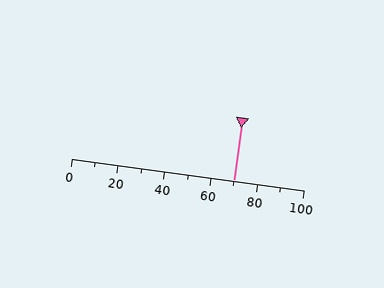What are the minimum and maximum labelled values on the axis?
The axis runs from 0 to 100.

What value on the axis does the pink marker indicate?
The marker indicates approximately 70.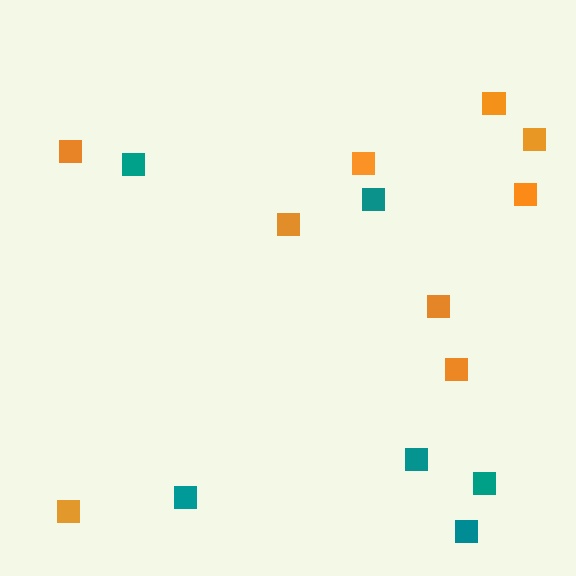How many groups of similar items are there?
There are 2 groups: one group of orange squares (9) and one group of teal squares (6).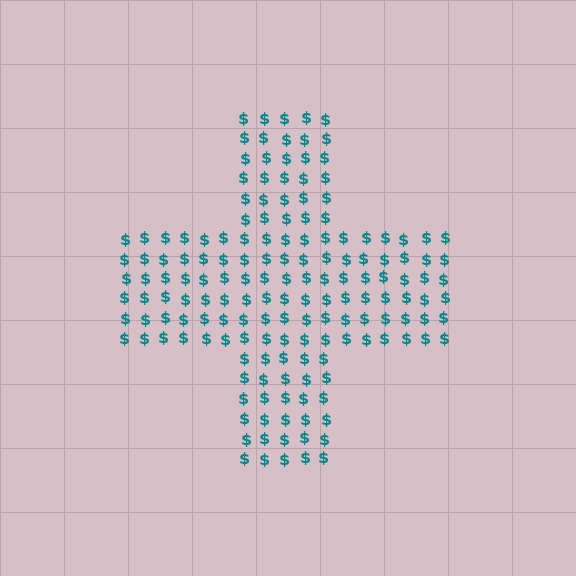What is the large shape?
The large shape is a cross.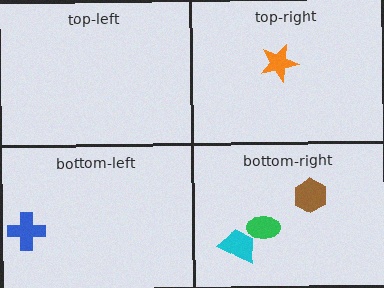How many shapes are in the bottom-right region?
3.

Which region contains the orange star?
The top-right region.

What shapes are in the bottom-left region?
The blue cross.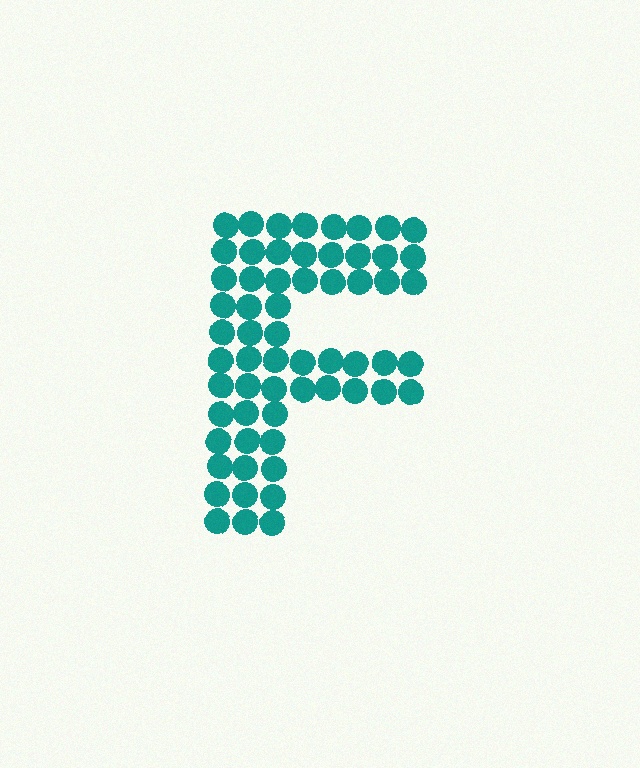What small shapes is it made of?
It is made of small circles.